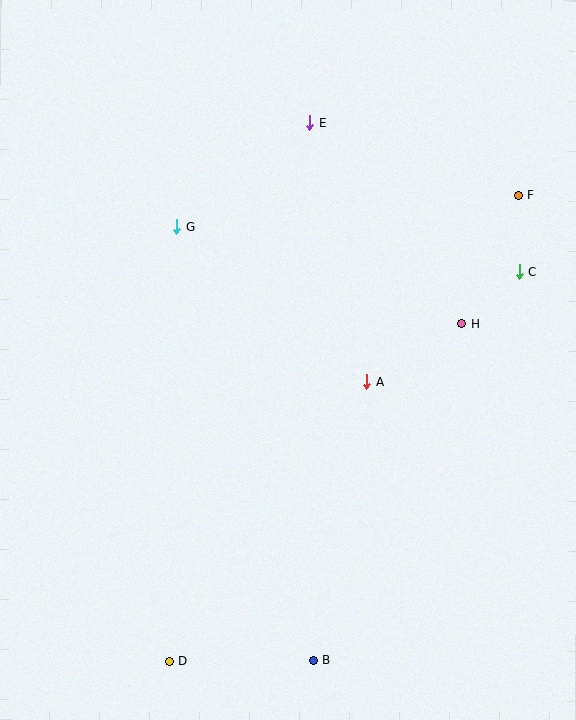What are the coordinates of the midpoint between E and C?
The midpoint between E and C is at (415, 198).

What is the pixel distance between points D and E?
The distance between D and E is 556 pixels.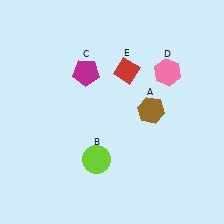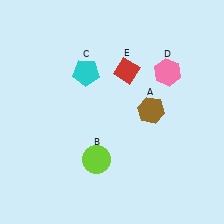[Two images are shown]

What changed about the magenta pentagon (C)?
In Image 1, C is magenta. In Image 2, it changed to cyan.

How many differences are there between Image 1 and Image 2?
There is 1 difference between the two images.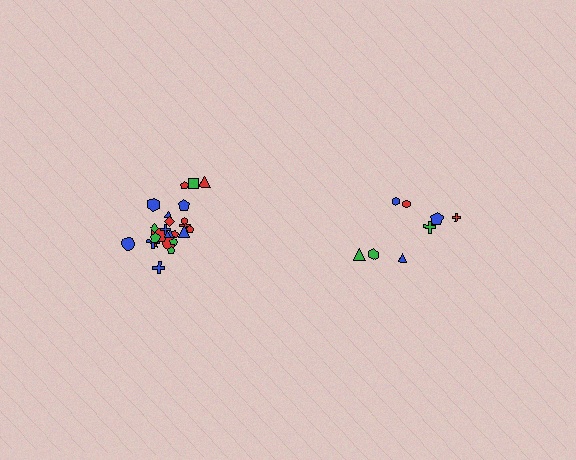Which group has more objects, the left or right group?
The left group.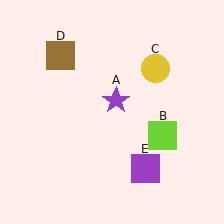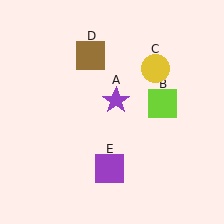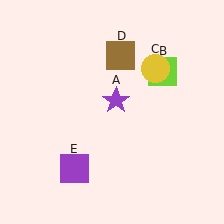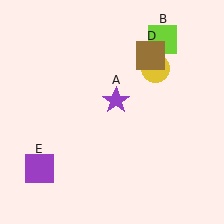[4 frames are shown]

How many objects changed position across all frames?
3 objects changed position: lime square (object B), brown square (object D), purple square (object E).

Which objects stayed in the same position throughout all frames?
Purple star (object A) and yellow circle (object C) remained stationary.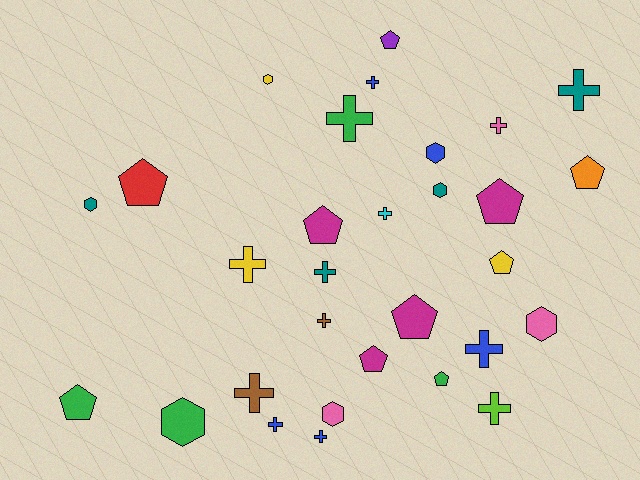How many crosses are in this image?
There are 13 crosses.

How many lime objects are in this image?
There is 1 lime object.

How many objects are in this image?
There are 30 objects.